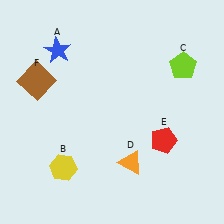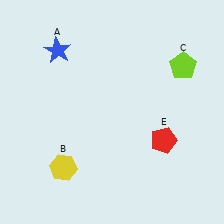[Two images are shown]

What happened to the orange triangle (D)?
The orange triangle (D) was removed in Image 2. It was in the bottom-right area of Image 1.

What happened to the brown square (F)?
The brown square (F) was removed in Image 2. It was in the top-left area of Image 1.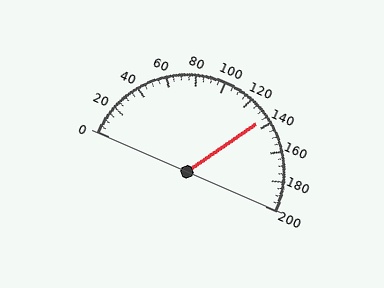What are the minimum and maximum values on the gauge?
The gauge ranges from 0 to 200.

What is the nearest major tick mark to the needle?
The nearest major tick mark is 140.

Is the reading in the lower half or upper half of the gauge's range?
The reading is in the upper half of the range (0 to 200).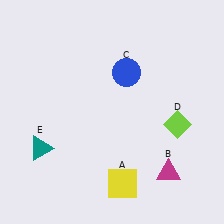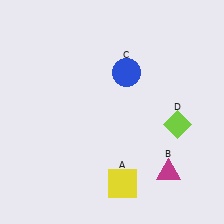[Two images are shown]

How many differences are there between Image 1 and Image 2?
There is 1 difference between the two images.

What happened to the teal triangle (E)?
The teal triangle (E) was removed in Image 2. It was in the bottom-left area of Image 1.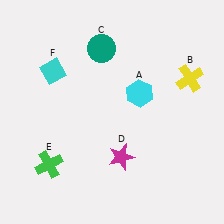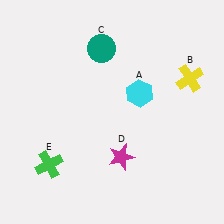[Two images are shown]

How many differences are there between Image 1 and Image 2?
There is 1 difference between the two images.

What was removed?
The cyan diamond (F) was removed in Image 2.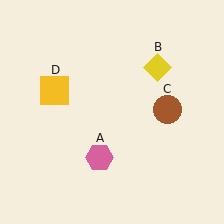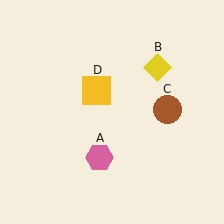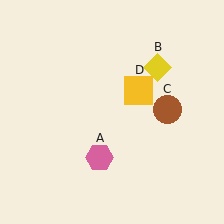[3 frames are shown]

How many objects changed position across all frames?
1 object changed position: yellow square (object D).